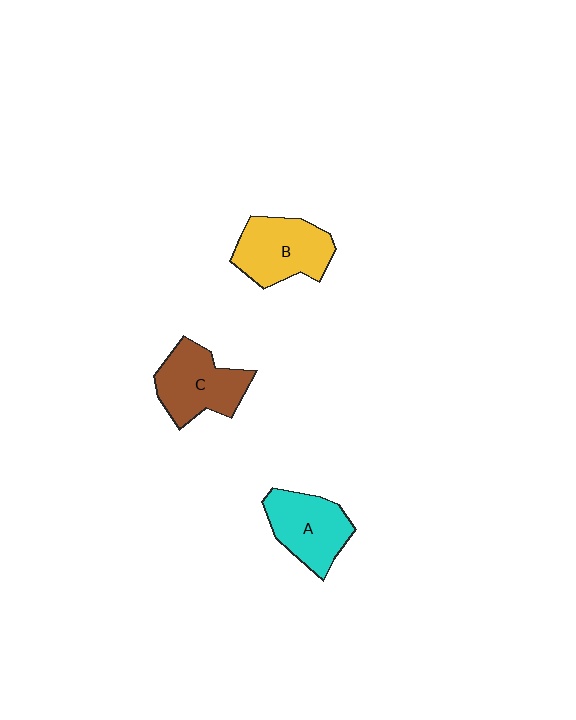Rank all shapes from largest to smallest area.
From largest to smallest: B (yellow), C (brown), A (cyan).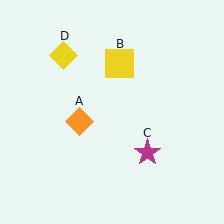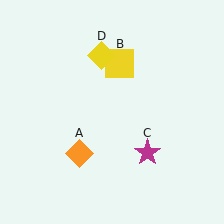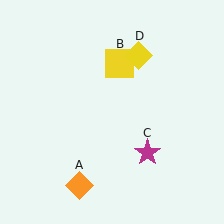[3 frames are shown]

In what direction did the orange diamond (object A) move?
The orange diamond (object A) moved down.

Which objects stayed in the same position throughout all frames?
Yellow square (object B) and magenta star (object C) remained stationary.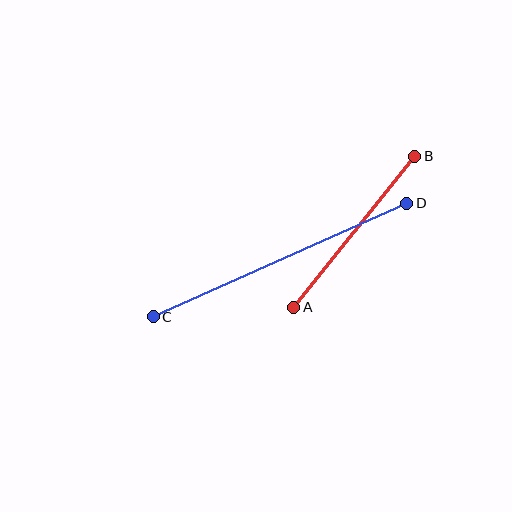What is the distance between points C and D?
The distance is approximately 277 pixels.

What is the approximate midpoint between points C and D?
The midpoint is at approximately (280, 260) pixels.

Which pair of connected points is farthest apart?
Points C and D are farthest apart.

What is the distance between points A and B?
The distance is approximately 193 pixels.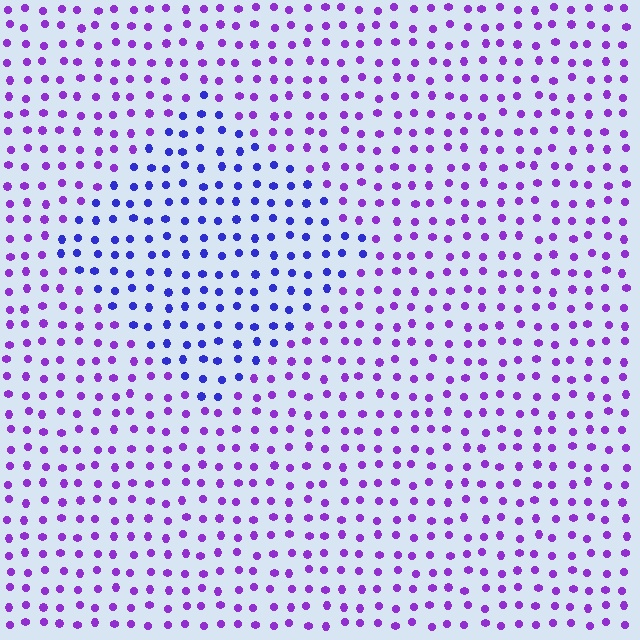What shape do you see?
I see a diamond.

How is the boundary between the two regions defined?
The boundary is defined purely by a slight shift in hue (about 38 degrees). Spacing, size, and orientation are identical on both sides.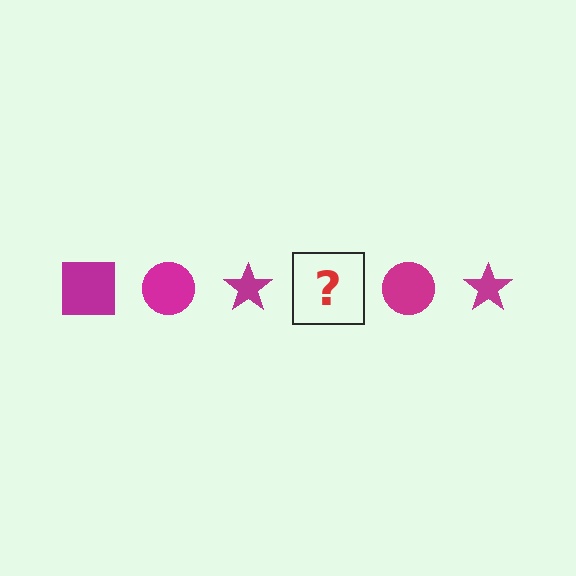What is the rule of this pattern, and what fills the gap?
The rule is that the pattern cycles through square, circle, star shapes in magenta. The gap should be filled with a magenta square.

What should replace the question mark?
The question mark should be replaced with a magenta square.